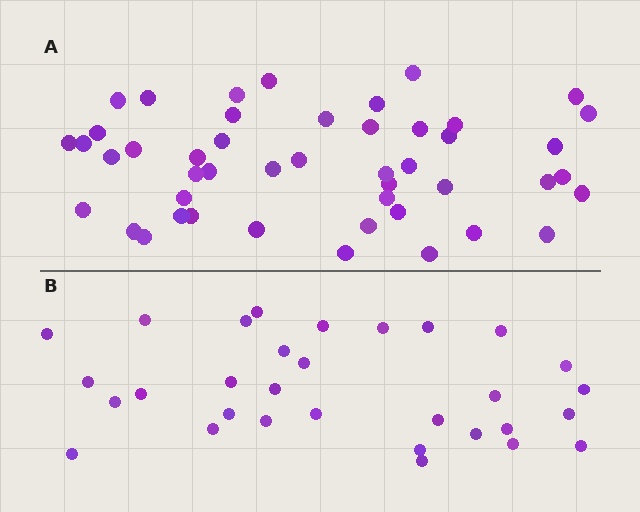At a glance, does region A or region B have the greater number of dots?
Region A (the top region) has more dots.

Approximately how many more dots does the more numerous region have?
Region A has approximately 15 more dots than region B.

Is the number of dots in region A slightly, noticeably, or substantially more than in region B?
Region A has substantially more. The ratio is roughly 1.5 to 1.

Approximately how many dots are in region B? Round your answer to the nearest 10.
About 30 dots. (The exact count is 31, which rounds to 30.)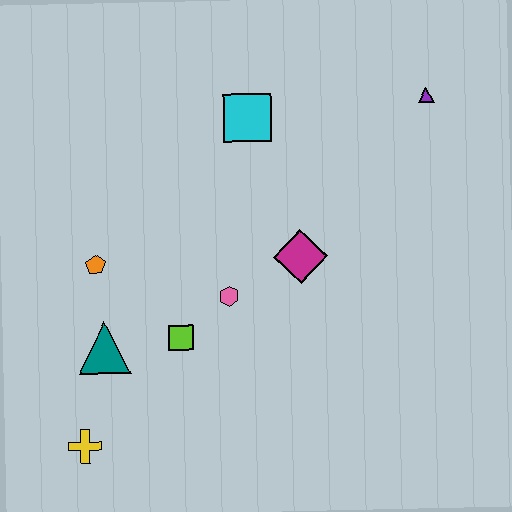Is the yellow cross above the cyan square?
No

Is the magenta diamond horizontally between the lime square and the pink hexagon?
No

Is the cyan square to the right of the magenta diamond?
No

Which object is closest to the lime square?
The pink hexagon is closest to the lime square.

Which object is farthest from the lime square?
The purple triangle is farthest from the lime square.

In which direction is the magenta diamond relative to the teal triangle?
The magenta diamond is to the right of the teal triangle.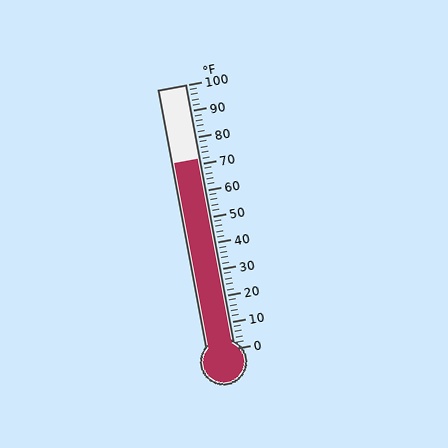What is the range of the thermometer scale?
The thermometer scale ranges from 0°F to 100°F.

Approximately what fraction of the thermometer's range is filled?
The thermometer is filled to approximately 70% of its range.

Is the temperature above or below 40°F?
The temperature is above 40°F.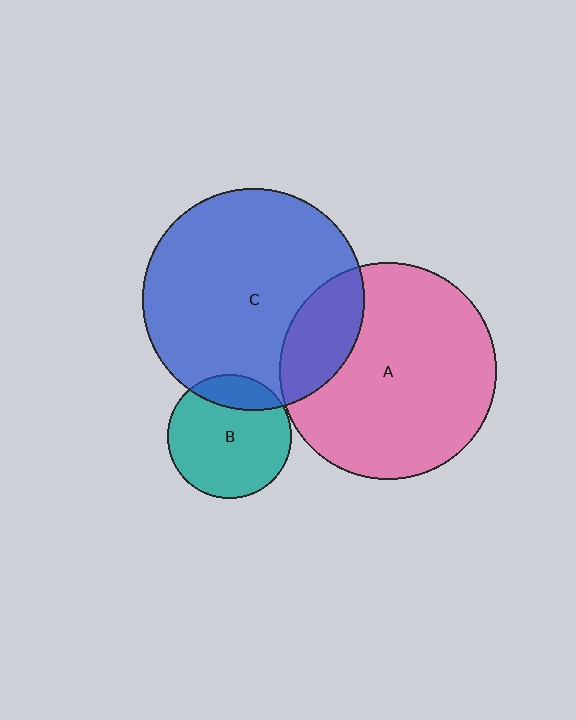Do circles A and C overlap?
Yes.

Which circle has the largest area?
Circle C (blue).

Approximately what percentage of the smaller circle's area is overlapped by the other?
Approximately 20%.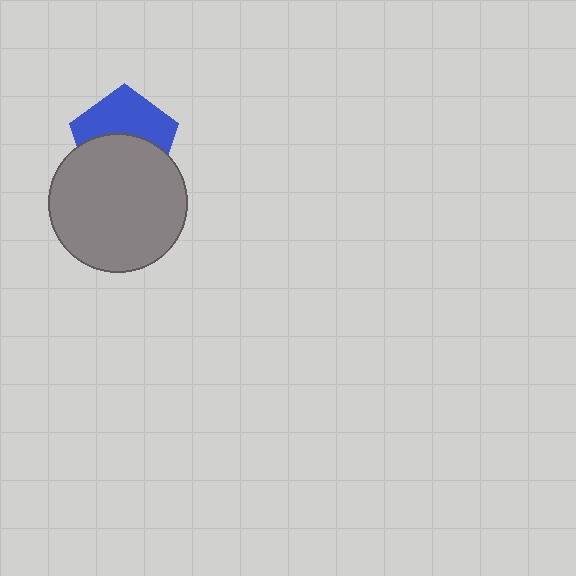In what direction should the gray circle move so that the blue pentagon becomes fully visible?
The gray circle should move down. That is the shortest direction to clear the overlap and leave the blue pentagon fully visible.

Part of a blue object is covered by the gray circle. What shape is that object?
It is a pentagon.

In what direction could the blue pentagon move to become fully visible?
The blue pentagon could move up. That would shift it out from behind the gray circle entirely.